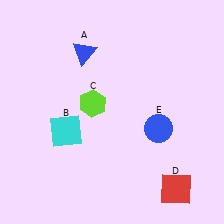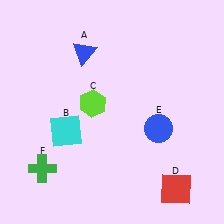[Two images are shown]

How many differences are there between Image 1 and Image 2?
There is 1 difference between the two images.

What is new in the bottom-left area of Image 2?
A green cross (F) was added in the bottom-left area of Image 2.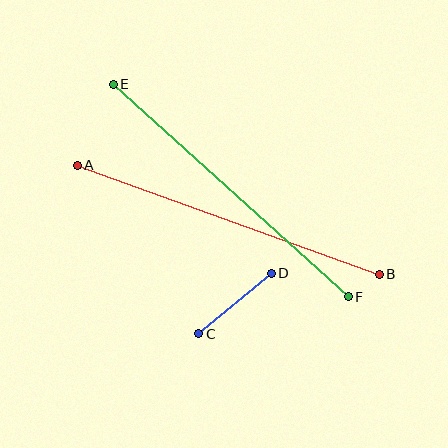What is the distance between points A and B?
The distance is approximately 321 pixels.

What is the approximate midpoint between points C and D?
The midpoint is at approximately (235, 304) pixels.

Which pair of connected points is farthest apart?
Points A and B are farthest apart.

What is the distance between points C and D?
The distance is approximately 94 pixels.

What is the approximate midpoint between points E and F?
The midpoint is at approximately (231, 190) pixels.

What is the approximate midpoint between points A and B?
The midpoint is at approximately (228, 220) pixels.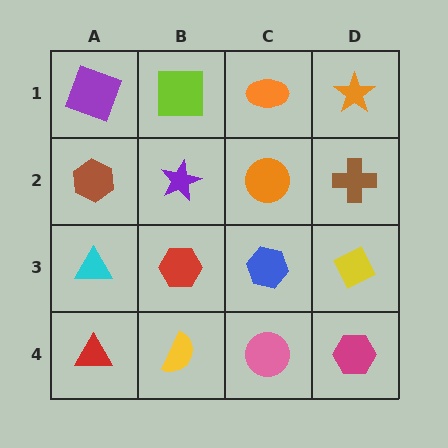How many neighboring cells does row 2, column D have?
3.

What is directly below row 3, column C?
A pink circle.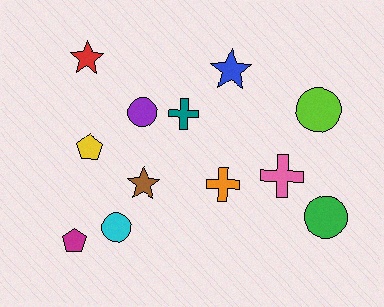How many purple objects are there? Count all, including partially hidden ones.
There is 1 purple object.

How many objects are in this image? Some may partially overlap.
There are 12 objects.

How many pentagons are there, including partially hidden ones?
There are 2 pentagons.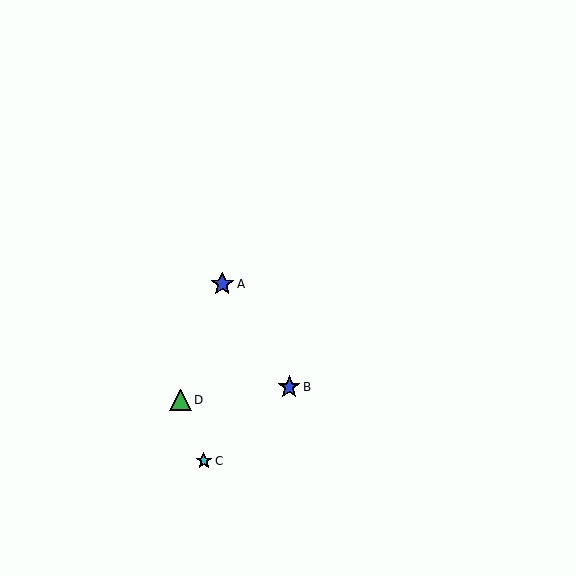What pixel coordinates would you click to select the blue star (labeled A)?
Click at (222, 284) to select the blue star A.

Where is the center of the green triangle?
The center of the green triangle is at (181, 400).